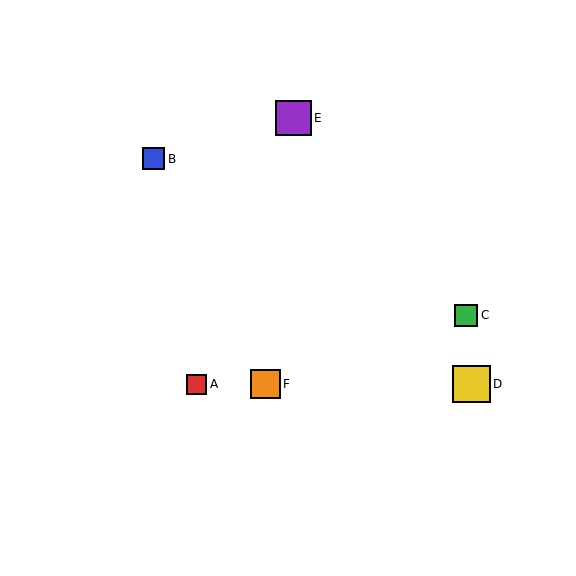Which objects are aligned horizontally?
Objects A, D, F are aligned horizontally.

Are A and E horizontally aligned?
No, A is at y≈384 and E is at y≈118.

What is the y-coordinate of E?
Object E is at y≈118.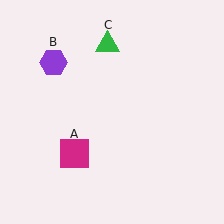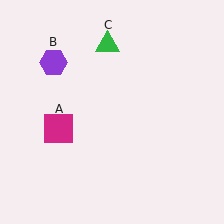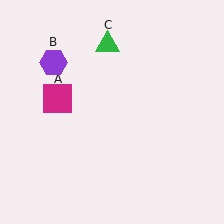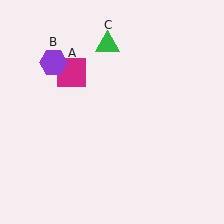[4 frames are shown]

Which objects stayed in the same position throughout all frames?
Purple hexagon (object B) and green triangle (object C) remained stationary.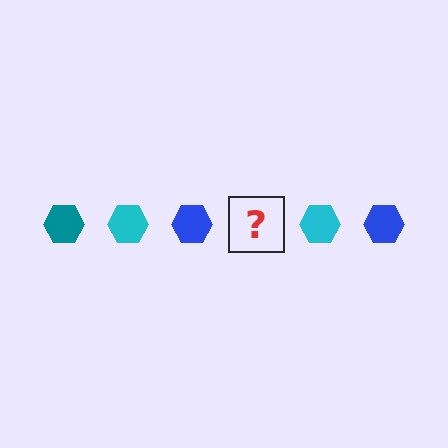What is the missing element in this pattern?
The missing element is a teal hexagon.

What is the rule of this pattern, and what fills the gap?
The rule is that the pattern cycles through teal, cyan, blue hexagons. The gap should be filled with a teal hexagon.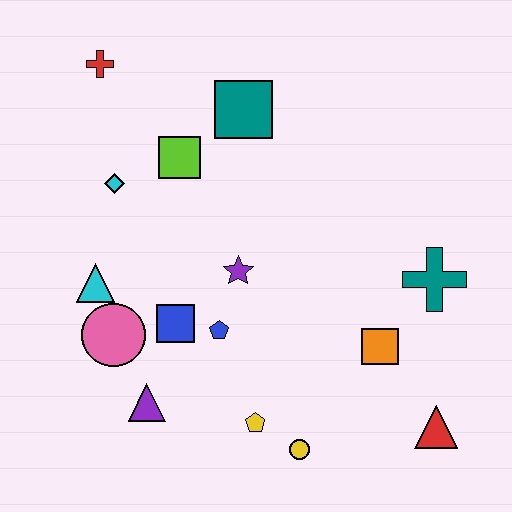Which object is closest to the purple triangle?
The pink circle is closest to the purple triangle.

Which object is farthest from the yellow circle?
The red cross is farthest from the yellow circle.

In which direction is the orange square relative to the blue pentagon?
The orange square is to the right of the blue pentagon.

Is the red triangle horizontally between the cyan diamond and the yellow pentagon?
No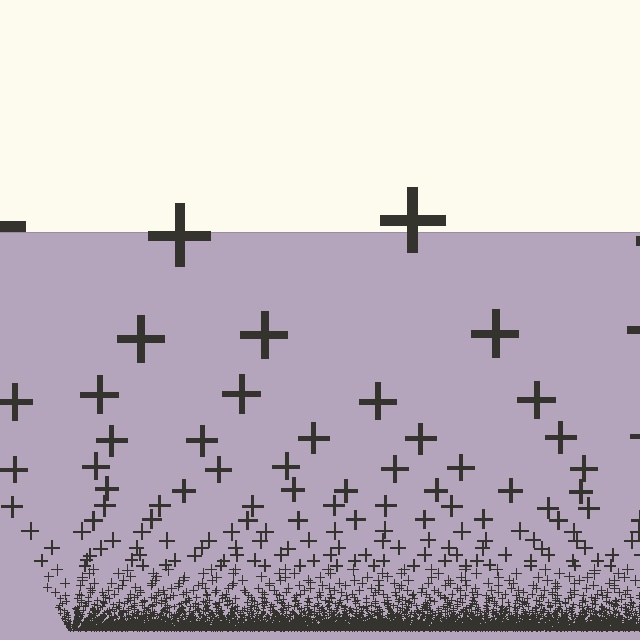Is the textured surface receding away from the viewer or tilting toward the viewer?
The surface appears to tilt toward the viewer. Texture elements get larger and sparser toward the top.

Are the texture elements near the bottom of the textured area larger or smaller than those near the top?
Smaller. The gradient is inverted — elements near the bottom are smaller and denser.